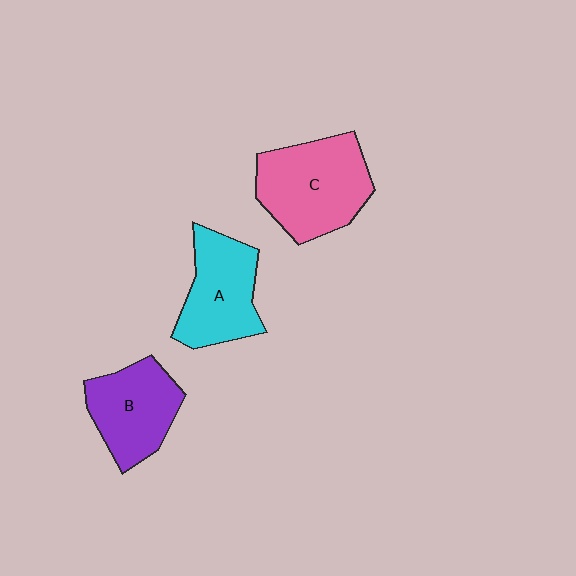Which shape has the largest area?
Shape C (pink).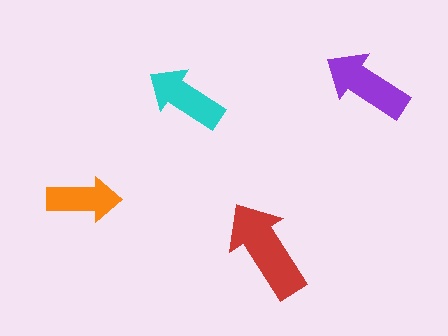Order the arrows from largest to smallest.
the red one, the purple one, the cyan one, the orange one.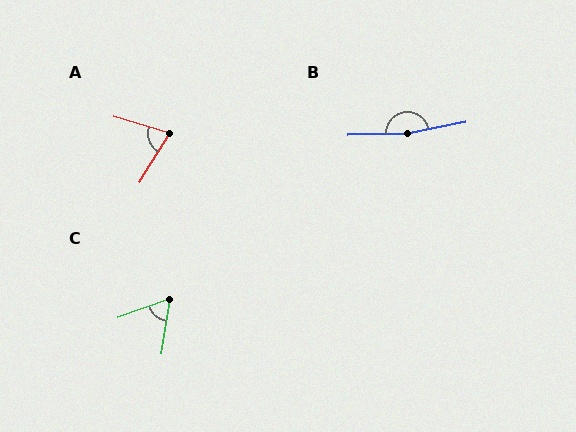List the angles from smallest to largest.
C (61°), A (75°), B (170°).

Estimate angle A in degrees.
Approximately 75 degrees.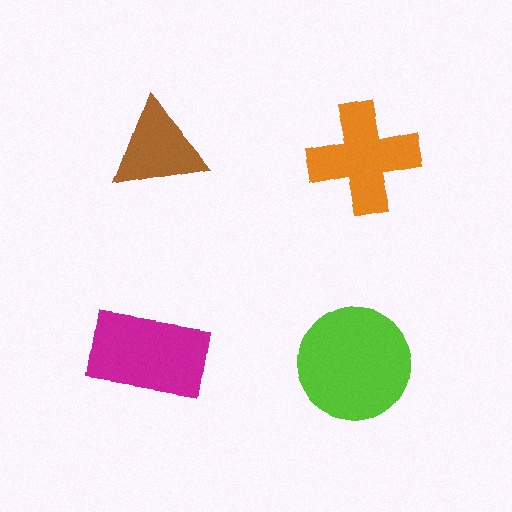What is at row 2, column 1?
A magenta rectangle.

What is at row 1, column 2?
An orange cross.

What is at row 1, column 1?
A brown triangle.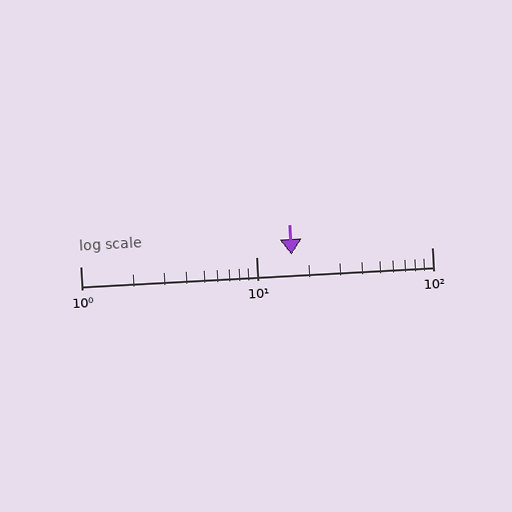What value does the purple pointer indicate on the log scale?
The pointer indicates approximately 16.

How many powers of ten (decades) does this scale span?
The scale spans 2 decades, from 1 to 100.